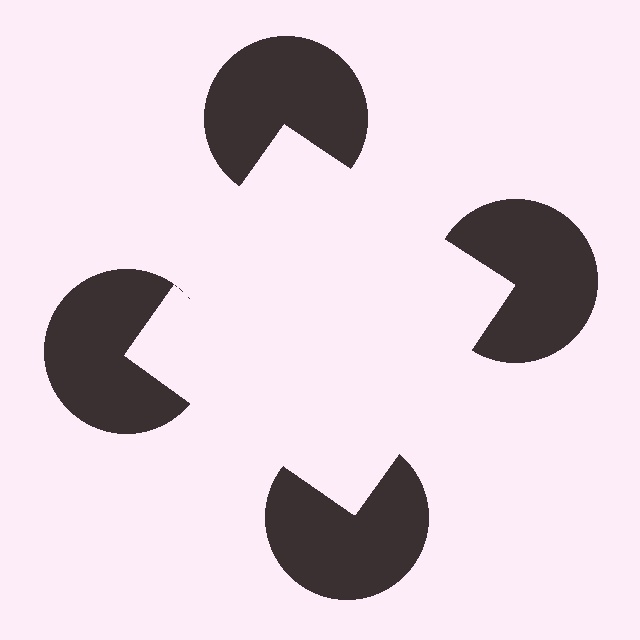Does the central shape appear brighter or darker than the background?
It typically appears slightly brighter than the background, even though no actual brightness change is drawn.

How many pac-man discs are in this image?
There are 4 — one at each vertex of the illusory square.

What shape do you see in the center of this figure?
An illusory square — its edges are inferred from the aligned wedge cuts in the pac-man discs, not physically drawn.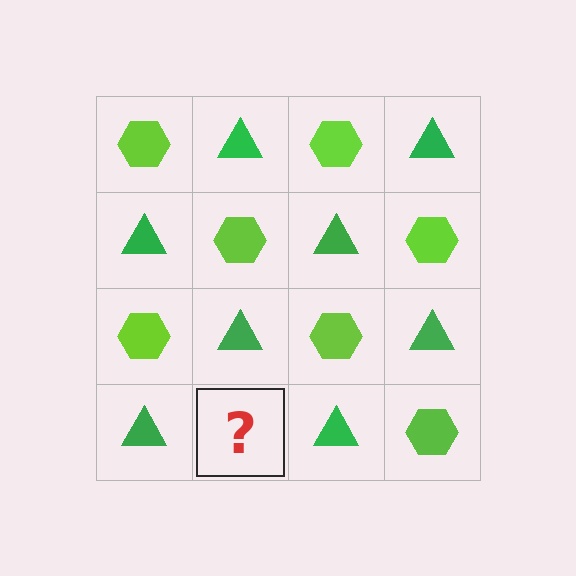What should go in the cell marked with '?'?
The missing cell should contain a lime hexagon.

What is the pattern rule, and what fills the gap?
The rule is that it alternates lime hexagon and green triangle in a checkerboard pattern. The gap should be filled with a lime hexagon.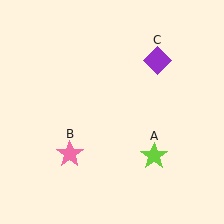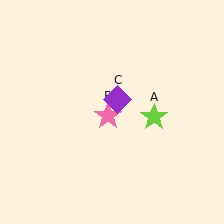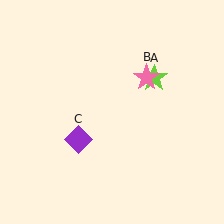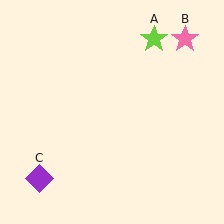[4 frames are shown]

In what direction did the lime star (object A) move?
The lime star (object A) moved up.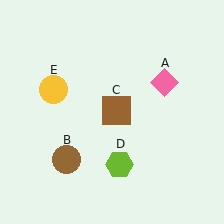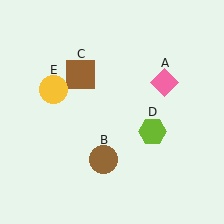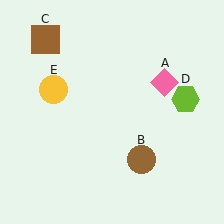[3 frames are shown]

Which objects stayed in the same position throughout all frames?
Pink diamond (object A) and yellow circle (object E) remained stationary.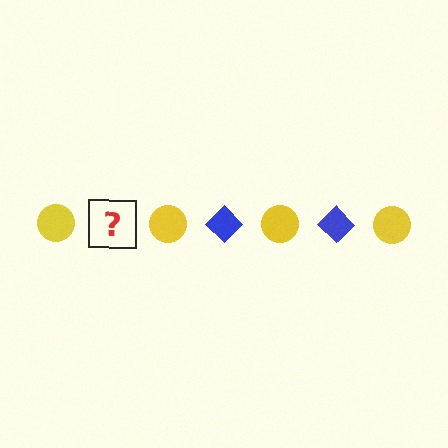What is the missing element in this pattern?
The missing element is a blue diamond.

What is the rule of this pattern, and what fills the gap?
The rule is that the pattern alternates between yellow circle and blue diamond. The gap should be filled with a blue diamond.